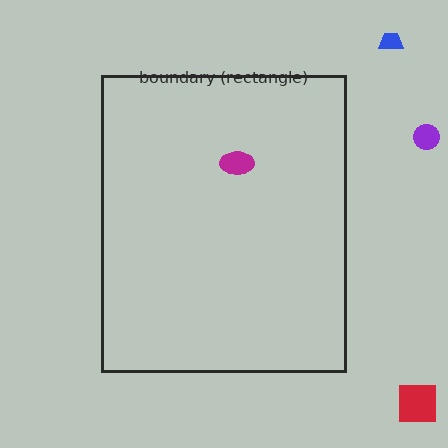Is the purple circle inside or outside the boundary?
Outside.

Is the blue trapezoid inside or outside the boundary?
Outside.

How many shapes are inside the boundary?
1 inside, 3 outside.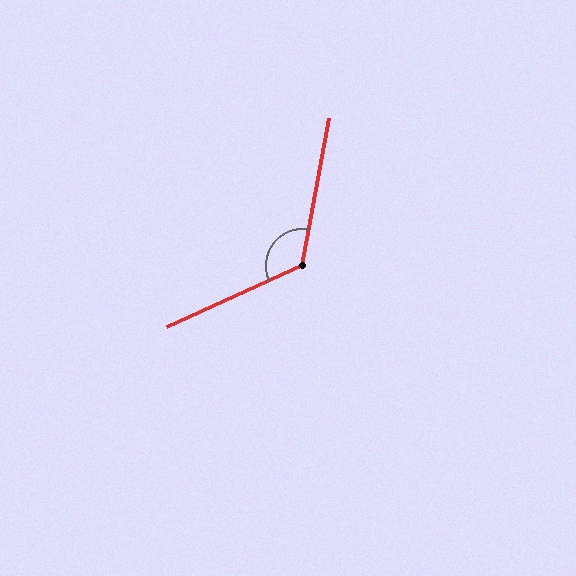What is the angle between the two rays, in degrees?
Approximately 125 degrees.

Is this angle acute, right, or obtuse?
It is obtuse.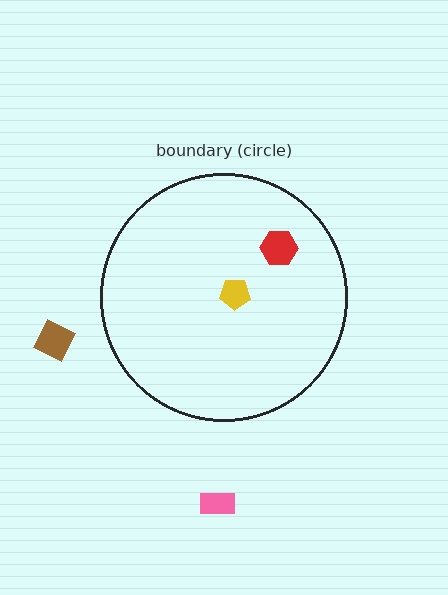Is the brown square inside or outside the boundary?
Outside.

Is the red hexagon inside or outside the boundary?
Inside.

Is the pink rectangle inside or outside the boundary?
Outside.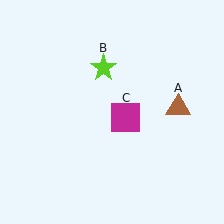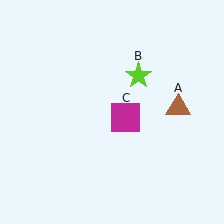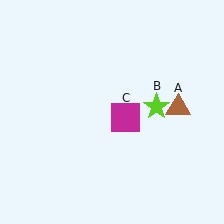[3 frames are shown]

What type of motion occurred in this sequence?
The lime star (object B) rotated clockwise around the center of the scene.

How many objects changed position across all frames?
1 object changed position: lime star (object B).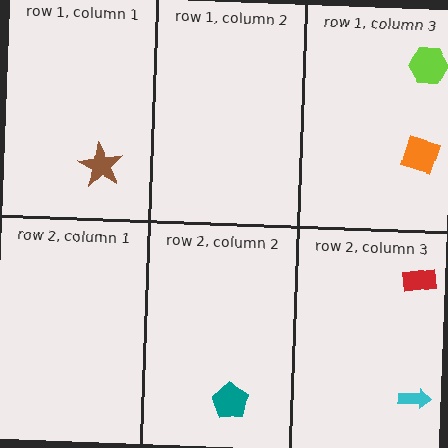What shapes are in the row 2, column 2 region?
The teal pentagon.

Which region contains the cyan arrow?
The row 2, column 3 region.